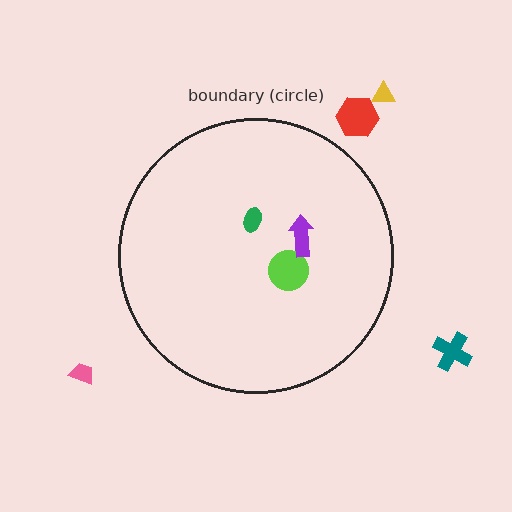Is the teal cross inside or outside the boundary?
Outside.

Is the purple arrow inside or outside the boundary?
Inside.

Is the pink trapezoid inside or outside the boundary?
Outside.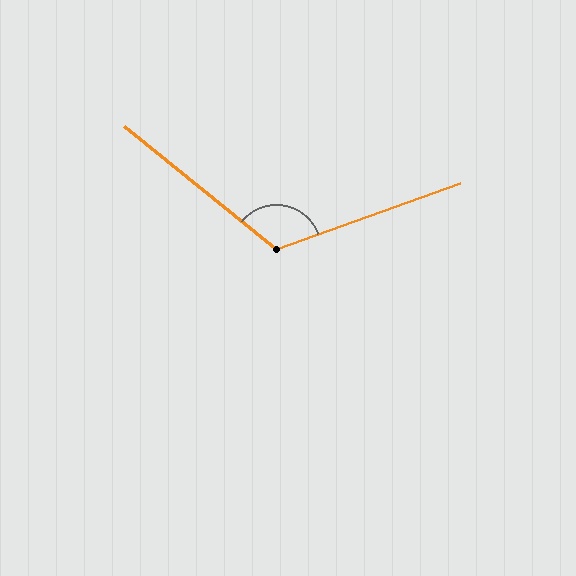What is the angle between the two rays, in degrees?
Approximately 121 degrees.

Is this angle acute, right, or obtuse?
It is obtuse.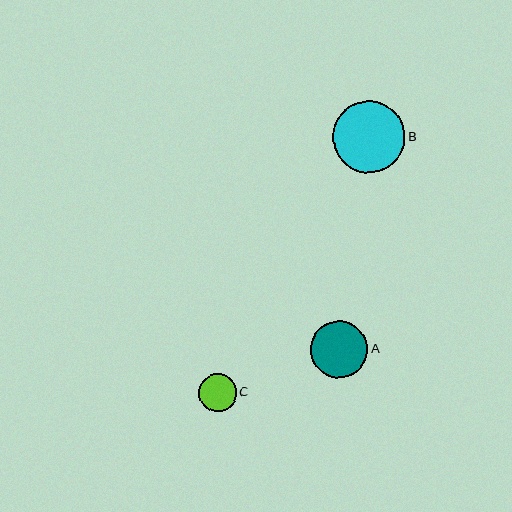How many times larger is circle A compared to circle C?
Circle A is approximately 1.5 times the size of circle C.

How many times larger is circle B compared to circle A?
Circle B is approximately 1.3 times the size of circle A.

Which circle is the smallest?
Circle C is the smallest with a size of approximately 37 pixels.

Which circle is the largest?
Circle B is the largest with a size of approximately 73 pixels.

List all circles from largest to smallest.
From largest to smallest: B, A, C.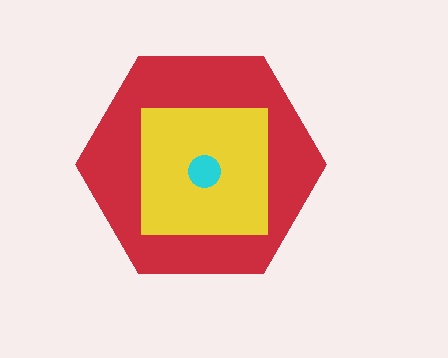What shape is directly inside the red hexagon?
The yellow square.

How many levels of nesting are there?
3.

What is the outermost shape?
The red hexagon.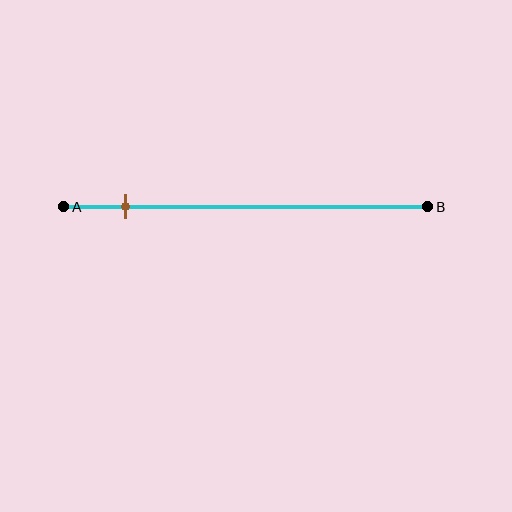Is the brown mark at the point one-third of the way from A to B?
No, the mark is at about 15% from A, not at the 33% one-third point.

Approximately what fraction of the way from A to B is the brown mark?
The brown mark is approximately 15% of the way from A to B.